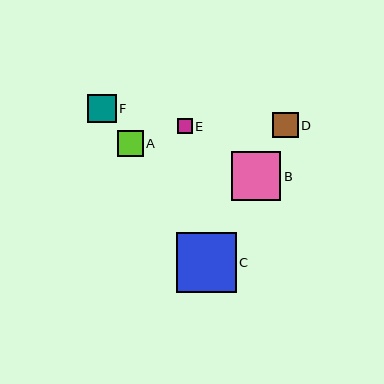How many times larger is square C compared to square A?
Square C is approximately 2.3 times the size of square A.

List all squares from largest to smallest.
From largest to smallest: C, B, F, A, D, E.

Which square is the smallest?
Square E is the smallest with a size of approximately 15 pixels.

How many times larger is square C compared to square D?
Square C is approximately 2.3 times the size of square D.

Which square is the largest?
Square C is the largest with a size of approximately 60 pixels.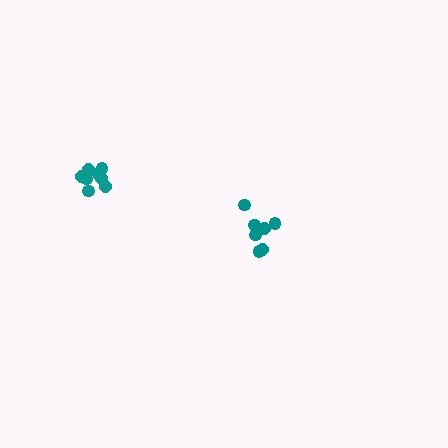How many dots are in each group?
Group 1: 7 dots, Group 2: 9 dots (16 total).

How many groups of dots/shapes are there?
There are 2 groups.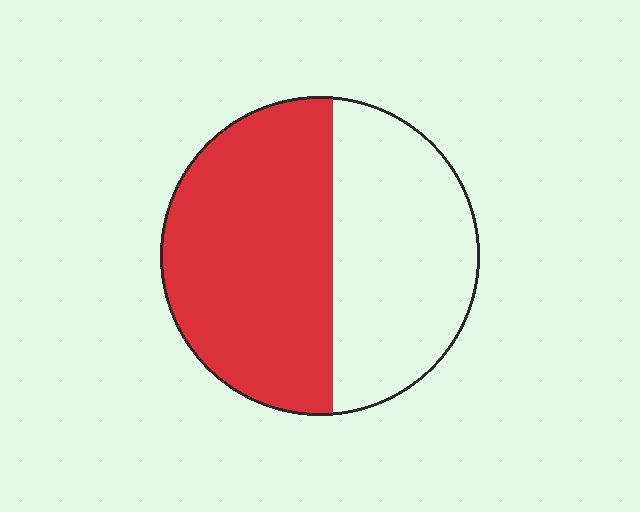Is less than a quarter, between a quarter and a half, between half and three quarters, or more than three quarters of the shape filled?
Between half and three quarters.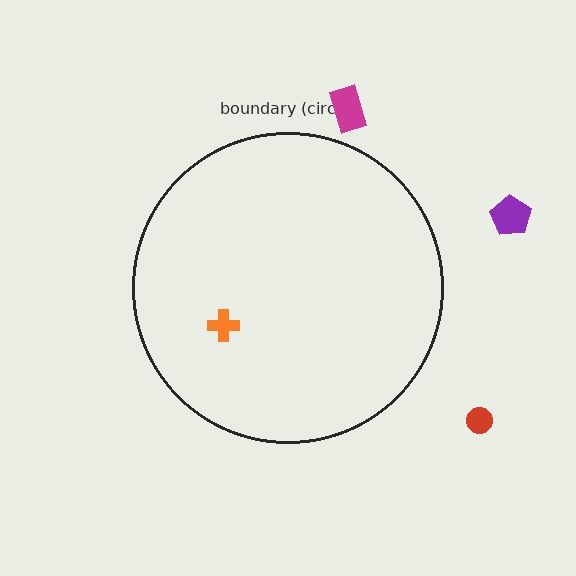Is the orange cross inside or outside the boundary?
Inside.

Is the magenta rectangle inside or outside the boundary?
Outside.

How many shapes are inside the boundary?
1 inside, 3 outside.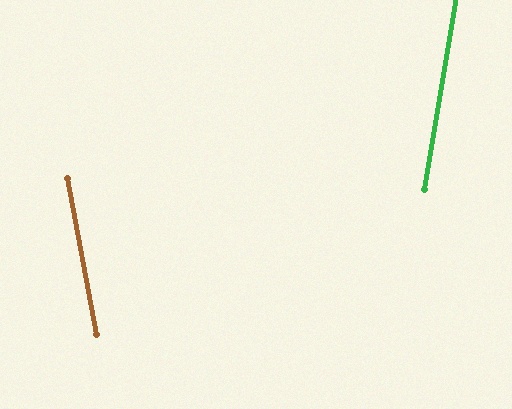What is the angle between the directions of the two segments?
Approximately 20 degrees.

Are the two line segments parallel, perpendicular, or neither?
Neither parallel nor perpendicular — they differ by about 20°.